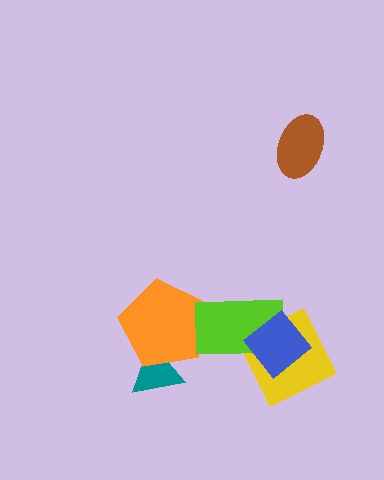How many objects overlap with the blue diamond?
2 objects overlap with the blue diamond.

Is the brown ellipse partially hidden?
No, no other shape covers it.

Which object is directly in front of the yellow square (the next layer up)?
The lime rectangle is directly in front of the yellow square.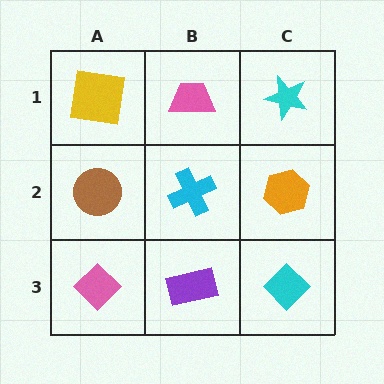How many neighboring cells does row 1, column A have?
2.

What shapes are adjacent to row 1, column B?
A cyan cross (row 2, column B), a yellow square (row 1, column A), a cyan star (row 1, column C).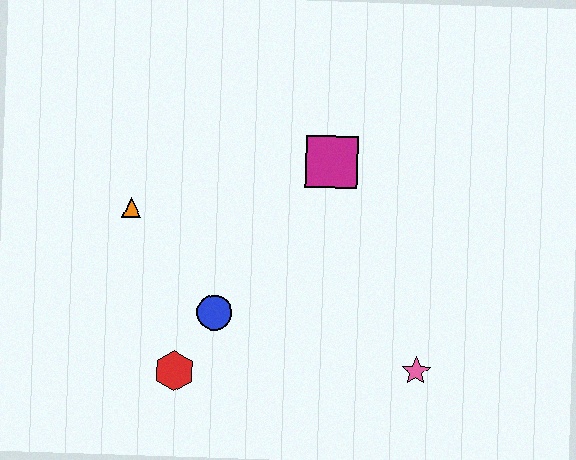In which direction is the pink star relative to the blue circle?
The pink star is to the right of the blue circle.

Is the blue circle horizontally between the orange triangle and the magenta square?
Yes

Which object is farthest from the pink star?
The orange triangle is farthest from the pink star.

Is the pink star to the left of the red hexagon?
No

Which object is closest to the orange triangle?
The blue circle is closest to the orange triangle.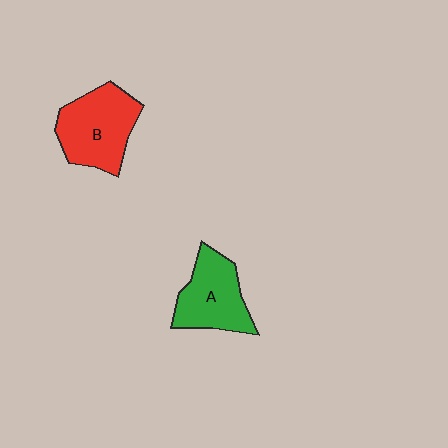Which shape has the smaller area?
Shape A (green).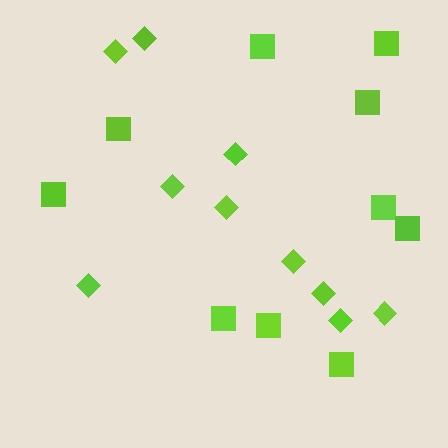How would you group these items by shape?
There are 2 groups: one group of squares (10) and one group of diamonds (10).